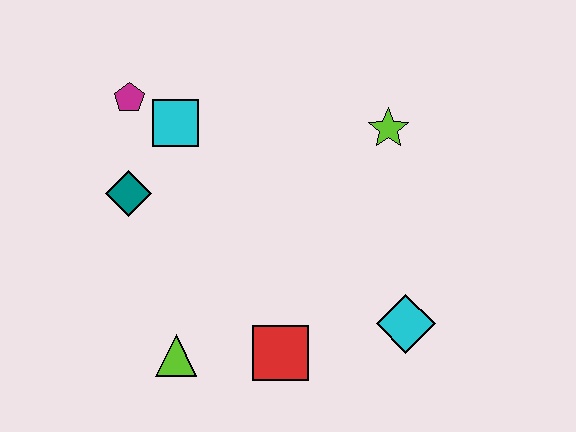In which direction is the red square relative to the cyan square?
The red square is below the cyan square.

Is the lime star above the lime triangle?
Yes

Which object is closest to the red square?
The lime triangle is closest to the red square.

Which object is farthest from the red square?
The magenta pentagon is farthest from the red square.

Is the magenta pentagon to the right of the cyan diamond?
No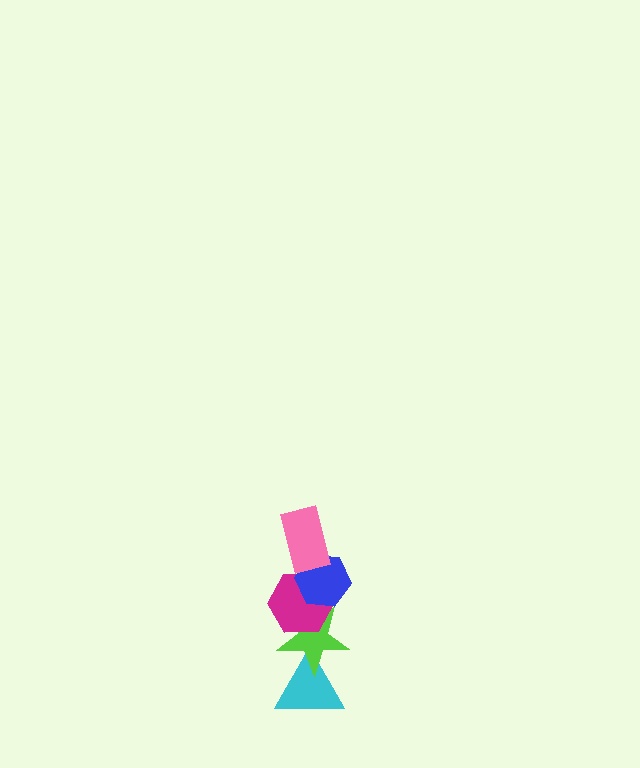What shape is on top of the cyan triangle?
The lime star is on top of the cyan triangle.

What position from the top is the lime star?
The lime star is 4th from the top.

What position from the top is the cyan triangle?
The cyan triangle is 5th from the top.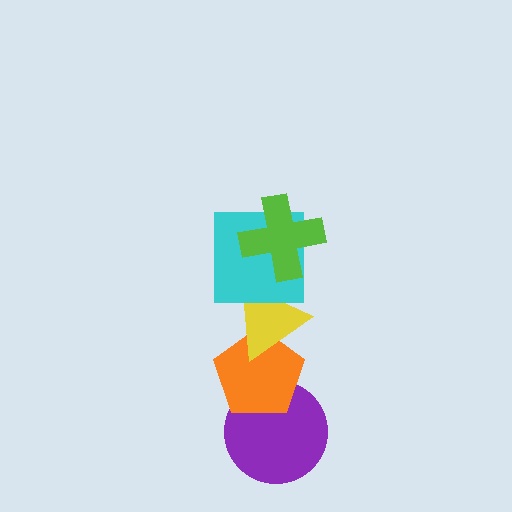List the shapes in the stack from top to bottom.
From top to bottom: the lime cross, the cyan square, the yellow triangle, the orange pentagon, the purple circle.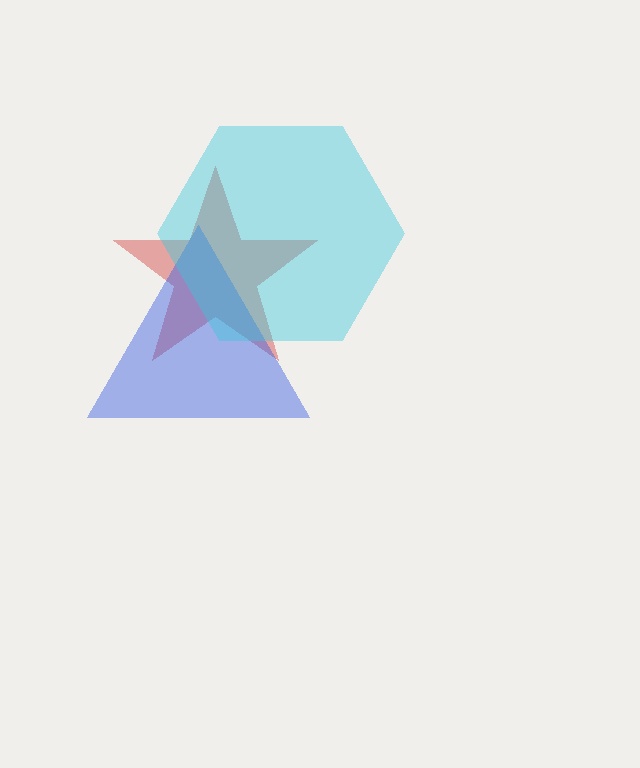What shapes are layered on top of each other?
The layered shapes are: a red star, a blue triangle, a cyan hexagon.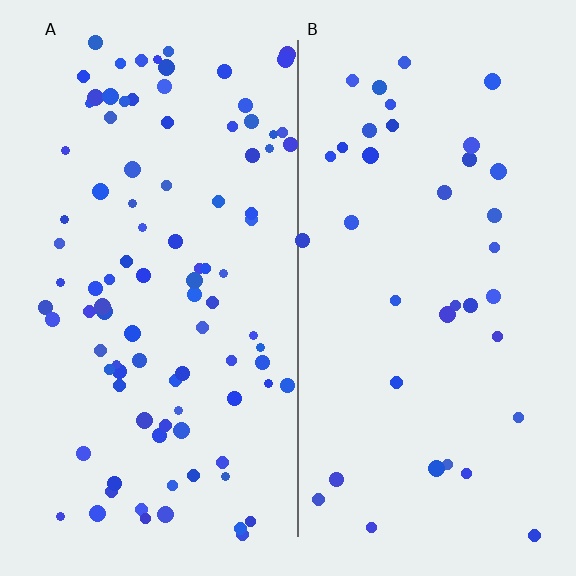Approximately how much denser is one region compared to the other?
Approximately 2.6× — region A over region B.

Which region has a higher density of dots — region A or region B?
A (the left).